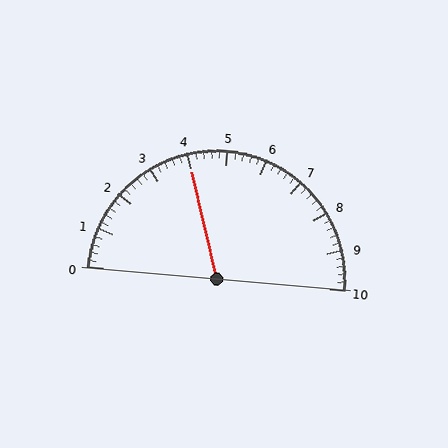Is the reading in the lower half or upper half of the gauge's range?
The reading is in the lower half of the range (0 to 10).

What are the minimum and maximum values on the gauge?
The gauge ranges from 0 to 10.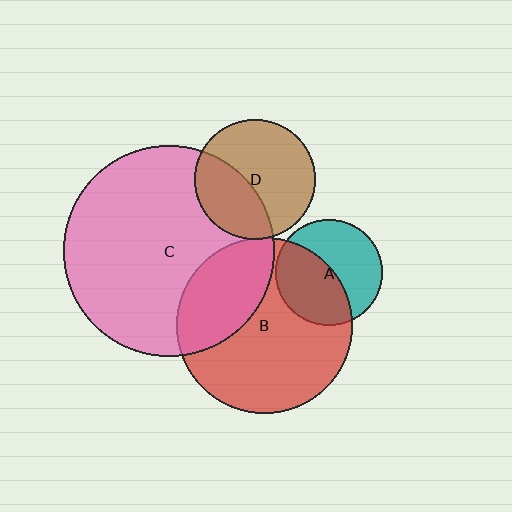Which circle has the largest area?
Circle C (pink).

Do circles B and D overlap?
Yes.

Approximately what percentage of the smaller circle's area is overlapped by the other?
Approximately 5%.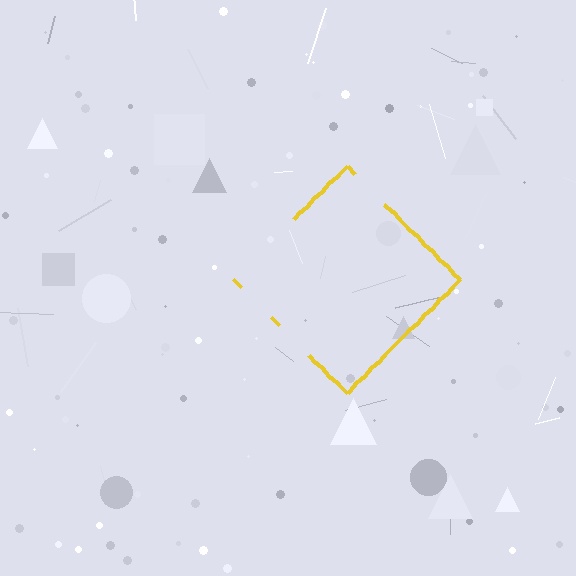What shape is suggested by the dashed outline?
The dashed outline suggests a diamond.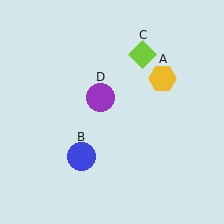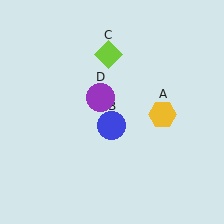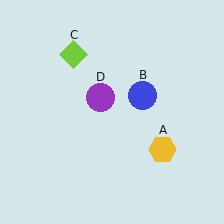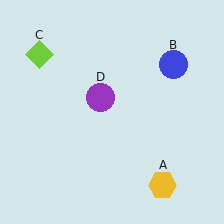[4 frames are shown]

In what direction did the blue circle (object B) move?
The blue circle (object B) moved up and to the right.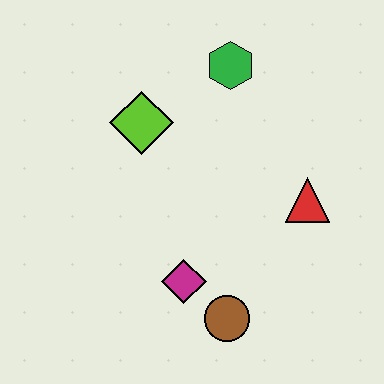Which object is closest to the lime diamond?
The green hexagon is closest to the lime diamond.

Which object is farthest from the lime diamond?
The brown circle is farthest from the lime diamond.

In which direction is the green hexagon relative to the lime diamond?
The green hexagon is to the right of the lime diamond.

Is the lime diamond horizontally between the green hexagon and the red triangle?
No